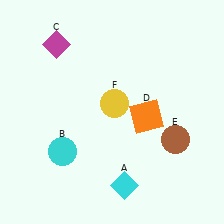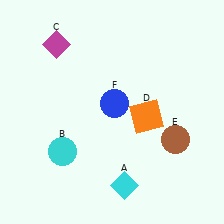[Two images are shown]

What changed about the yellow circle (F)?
In Image 1, F is yellow. In Image 2, it changed to blue.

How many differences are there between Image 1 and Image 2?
There is 1 difference between the two images.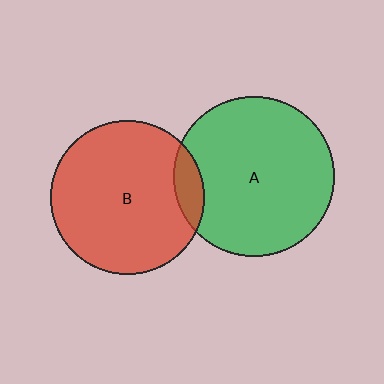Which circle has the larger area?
Circle A (green).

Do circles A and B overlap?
Yes.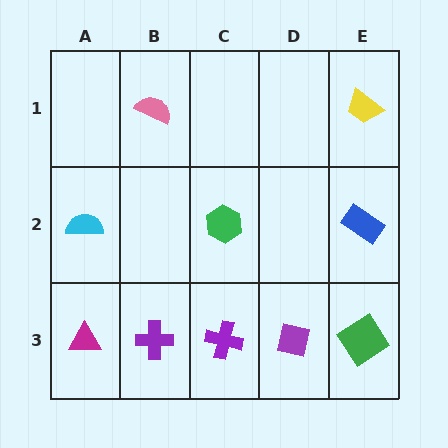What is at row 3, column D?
A purple square.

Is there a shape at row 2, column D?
No, that cell is empty.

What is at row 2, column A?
A cyan semicircle.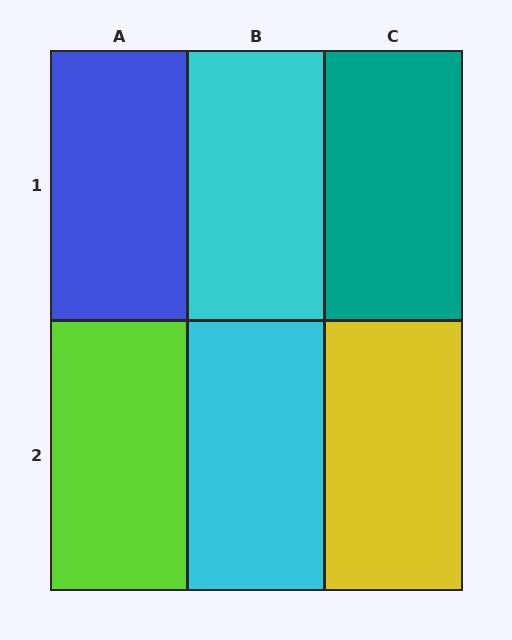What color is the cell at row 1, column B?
Cyan.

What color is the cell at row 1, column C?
Teal.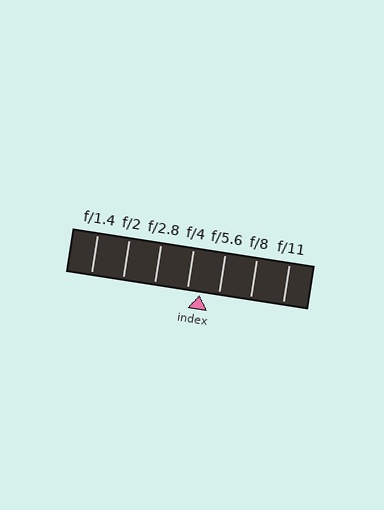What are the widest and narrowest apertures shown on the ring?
The widest aperture shown is f/1.4 and the narrowest is f/11.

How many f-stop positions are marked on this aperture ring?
There are 7 f-stop positions marked.